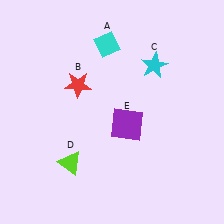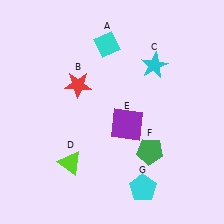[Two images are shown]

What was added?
A green pentagon (F), a cyan pentagon (G) were added in Image 2.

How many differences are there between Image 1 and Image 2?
There are 2 differences between the two images.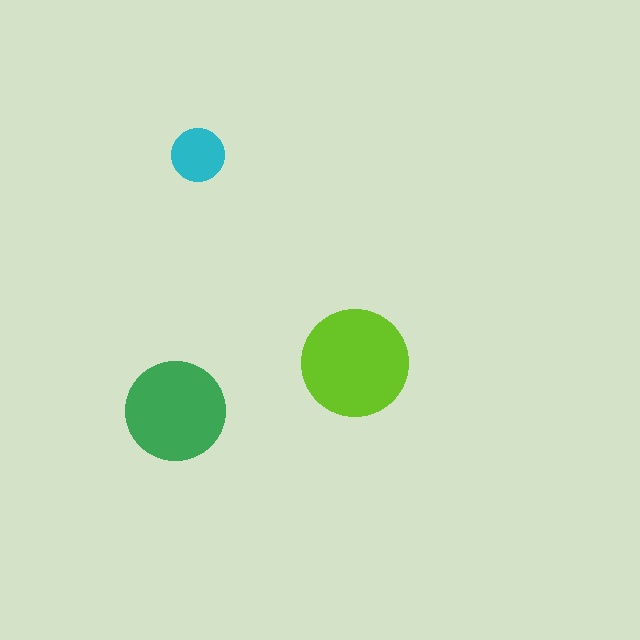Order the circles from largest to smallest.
the lime one, the green one, the cyan one.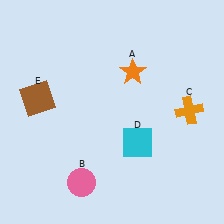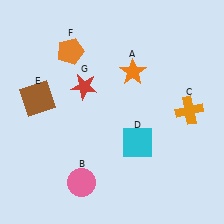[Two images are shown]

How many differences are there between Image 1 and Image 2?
There are 2 differences between the two images.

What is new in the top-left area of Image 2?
A red star (G) was added in the top-left area of Image 2.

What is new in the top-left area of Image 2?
An orange pentagon (F) was added in the top-left area of Image 2.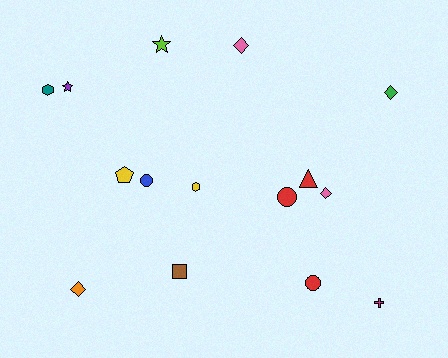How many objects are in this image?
There are 15 objects.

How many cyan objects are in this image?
There are no cyan objects.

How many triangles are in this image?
There is 1 triangle.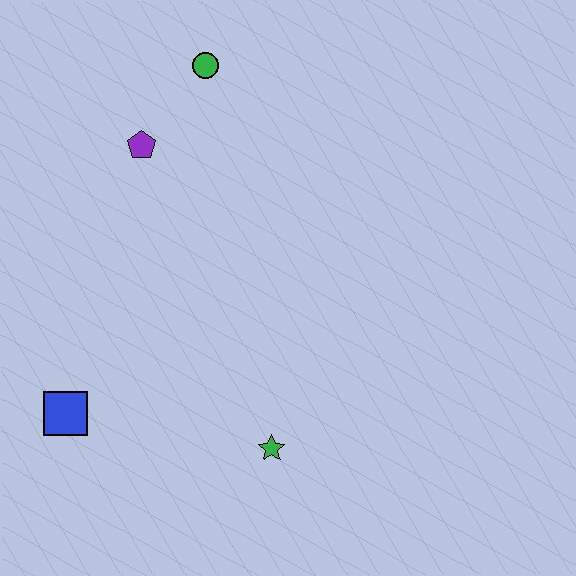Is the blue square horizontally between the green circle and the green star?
No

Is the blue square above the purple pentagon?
No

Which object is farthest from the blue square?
The green circle is farthest from the blue square.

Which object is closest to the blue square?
The green star is closest to the blue square.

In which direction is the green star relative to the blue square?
The green star is to the right of the blue square.